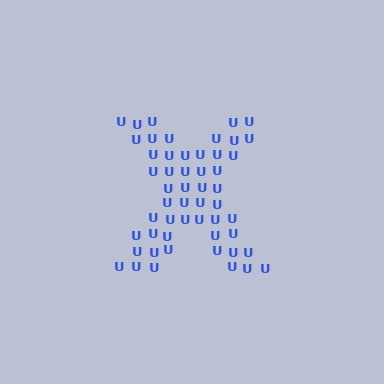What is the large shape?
The large shape is the letter X.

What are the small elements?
The small elements are letter U's.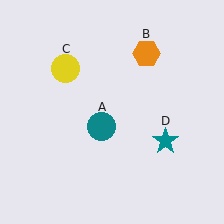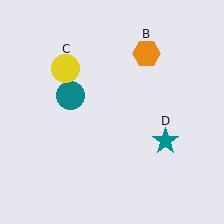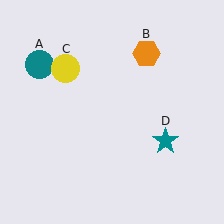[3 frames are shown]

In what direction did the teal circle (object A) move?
The teal circle (object A) moved up and to the left.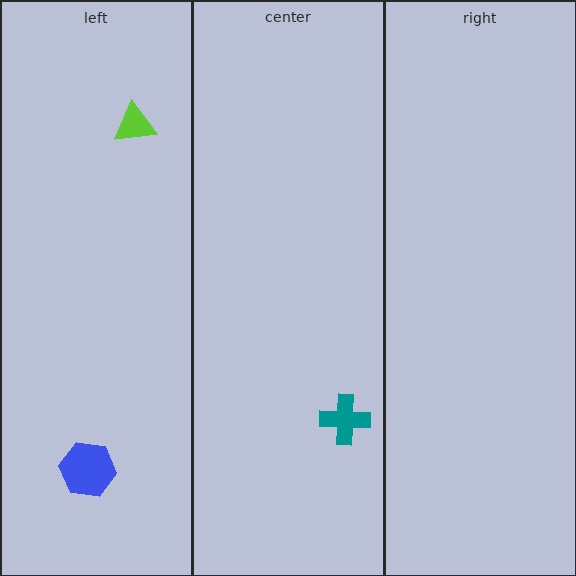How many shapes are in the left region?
2.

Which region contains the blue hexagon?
The left region.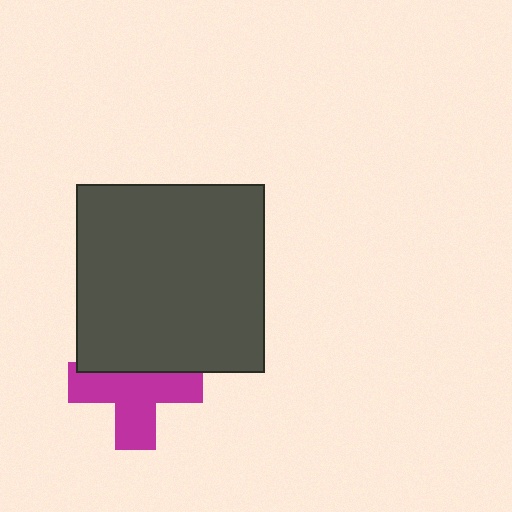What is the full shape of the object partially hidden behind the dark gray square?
The partially hidden object is a magenta cross.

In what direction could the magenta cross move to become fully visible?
The magenta cross could move down. That would shift it out from behind the dark gray square entirely.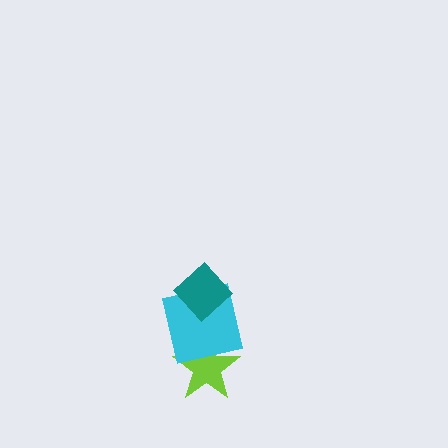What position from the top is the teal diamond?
The teal diamond is 1st from the top.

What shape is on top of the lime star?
The cyan square is on top of the lime star.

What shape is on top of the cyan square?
The teal diamond is on top of the cyan square.